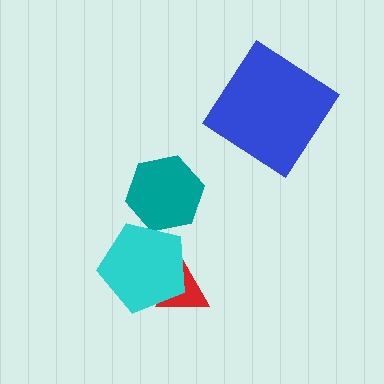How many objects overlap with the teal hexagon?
1 object overlaps with the teal hexagon.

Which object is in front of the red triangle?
The cyan pentagon is in front of the red triangle.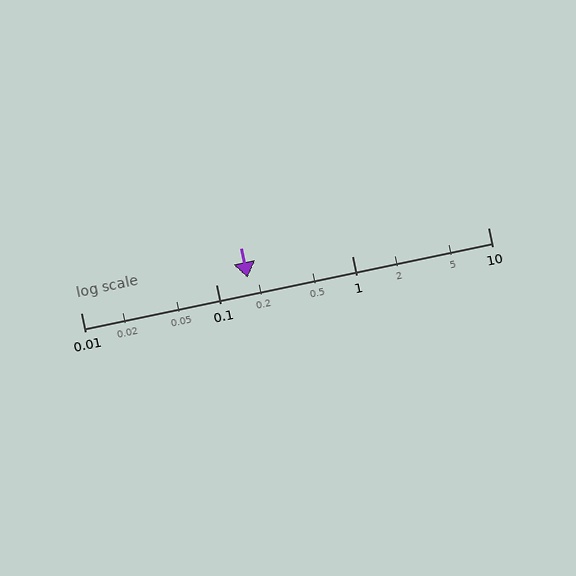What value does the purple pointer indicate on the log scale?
The pointer indicates approximately 0.17.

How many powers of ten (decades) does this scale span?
The scale spans 3 decades, from 0.01 to 10.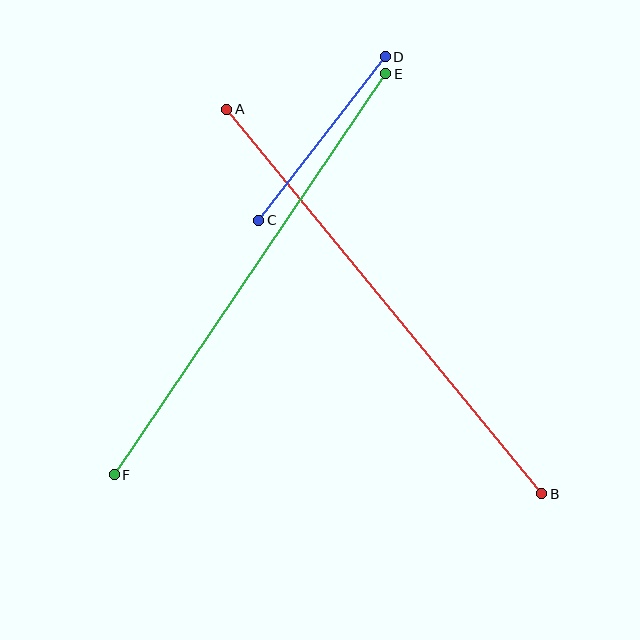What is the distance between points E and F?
The distance is approximately 484 pixels.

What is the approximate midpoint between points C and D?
The midpoint is at approximately (322, 138) pixels.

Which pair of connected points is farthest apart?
Points A and B are farthest apart.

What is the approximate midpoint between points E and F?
The midpoint is at approximately (250, 274) pixels.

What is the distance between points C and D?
The distance is approximately 207 pixels.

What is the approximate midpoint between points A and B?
The midpoint is at approximately (384, 302) pixels.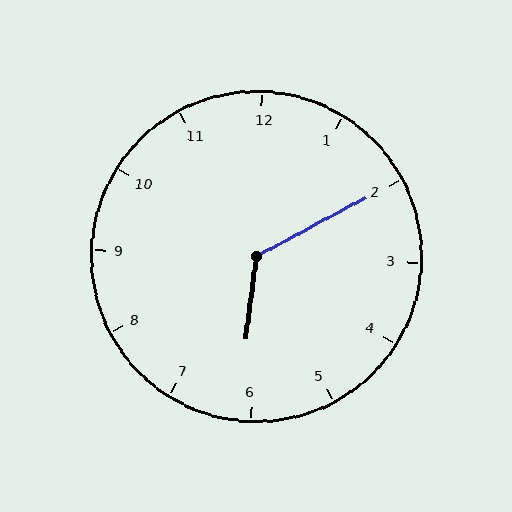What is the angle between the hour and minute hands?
Approximately 125 degrees.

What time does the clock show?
6:10.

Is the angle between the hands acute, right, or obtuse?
It is obtuse.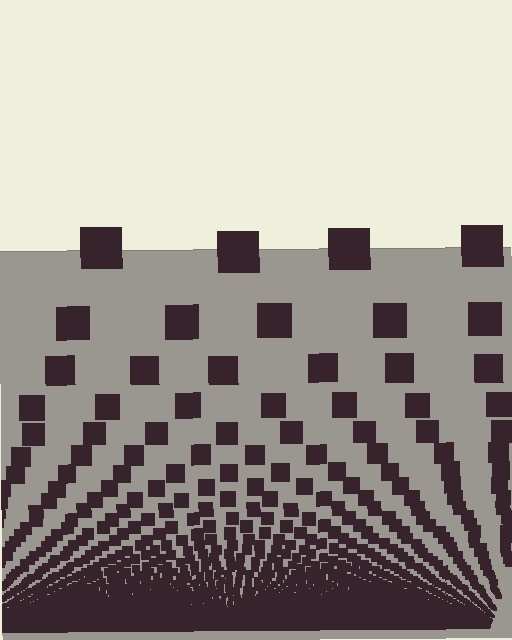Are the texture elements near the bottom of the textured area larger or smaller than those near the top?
Smaller. The gradient is inverted — elements near the bottom are smaller and denser.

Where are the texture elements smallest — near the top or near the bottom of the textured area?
Near the bottom.